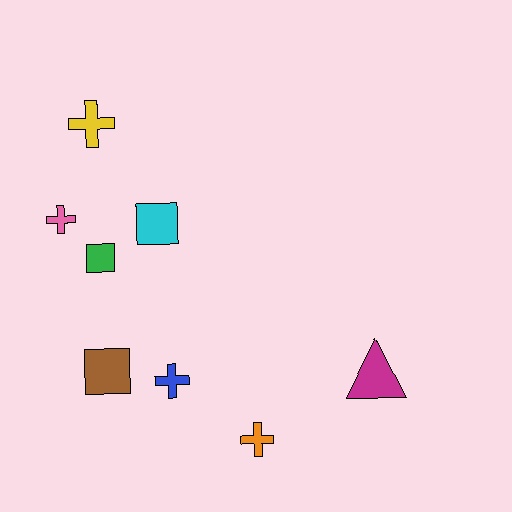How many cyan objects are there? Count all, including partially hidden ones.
There is 1 cyan object.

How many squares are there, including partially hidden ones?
There are 3 squares.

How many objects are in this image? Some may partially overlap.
There are 8 objects.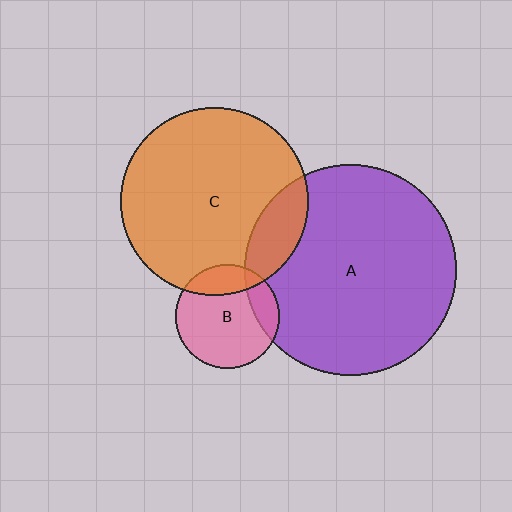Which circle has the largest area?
Circle A (purple).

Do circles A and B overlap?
Yes.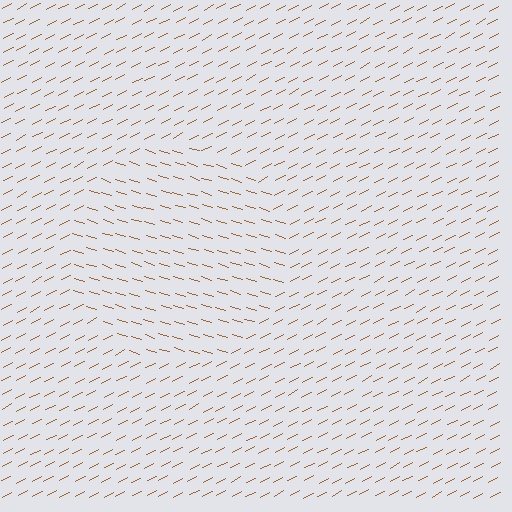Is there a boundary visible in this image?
Yes, there is a texture boundary formed by a change in line orientation.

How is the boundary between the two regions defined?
The boundary is defined purely by a change in line orientation (approximately 45 degrees difference). All lines are the same color and thickness.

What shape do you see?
I see a circle.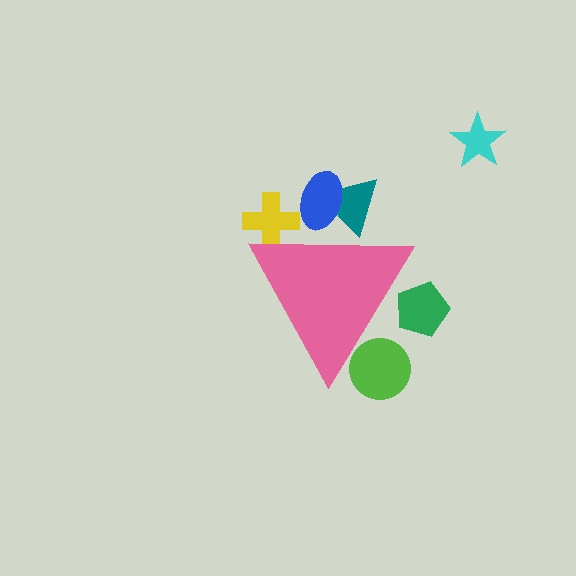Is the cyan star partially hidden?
No, the cyan star is fully visible.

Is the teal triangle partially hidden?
Yes, the teal triangle is partially hidden behind the pink triangle.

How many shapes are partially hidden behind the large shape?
5 shapes are partially hidden.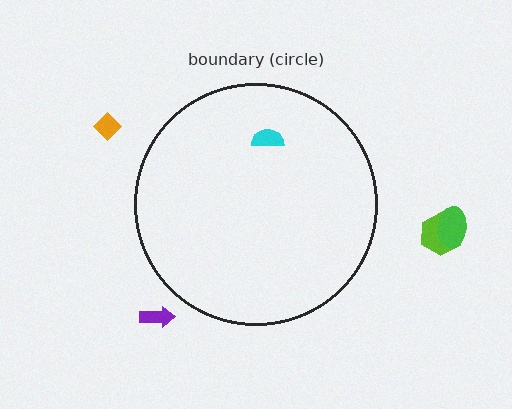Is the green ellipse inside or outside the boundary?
Outside.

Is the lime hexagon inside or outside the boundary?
Outside.